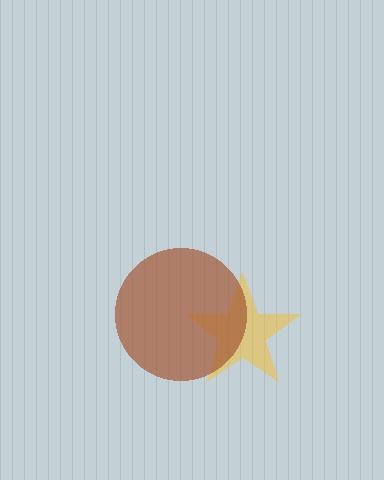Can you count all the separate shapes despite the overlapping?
Yes, there are 2 separate shapes.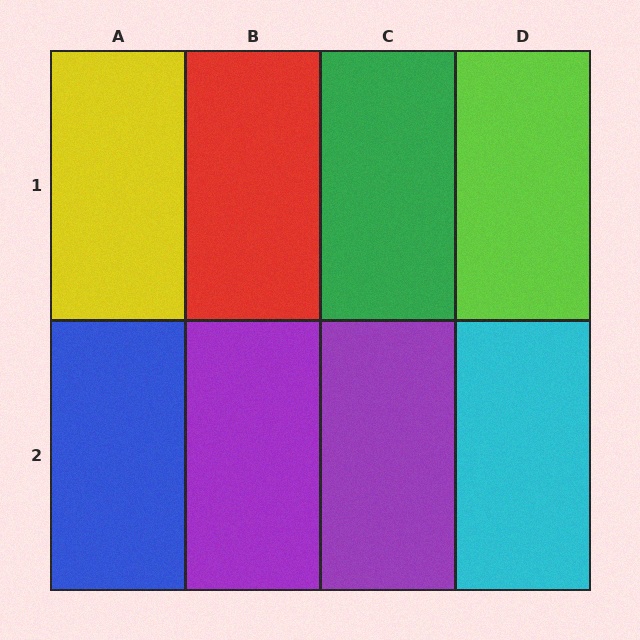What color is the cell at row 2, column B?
Purple.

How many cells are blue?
1 cell is blue.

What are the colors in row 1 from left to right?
Yellow, red, green, lime.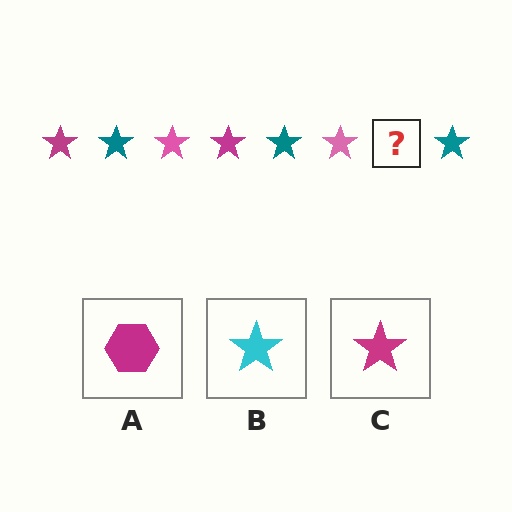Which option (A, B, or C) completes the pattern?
C.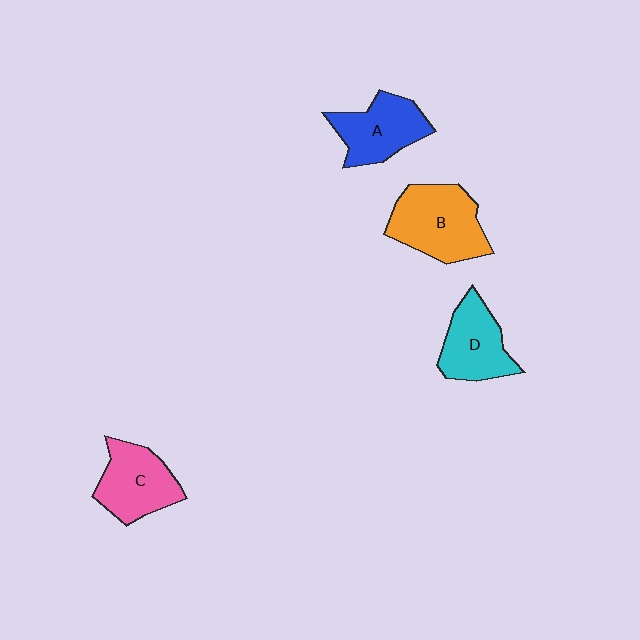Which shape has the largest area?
Shape B (orange).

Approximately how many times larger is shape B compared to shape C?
Approximately 1.2 times.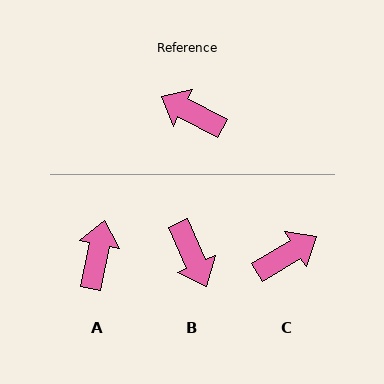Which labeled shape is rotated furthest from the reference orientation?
B, about 142 degrees away.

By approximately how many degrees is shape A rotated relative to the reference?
Approximately 74 degrees clockwise.